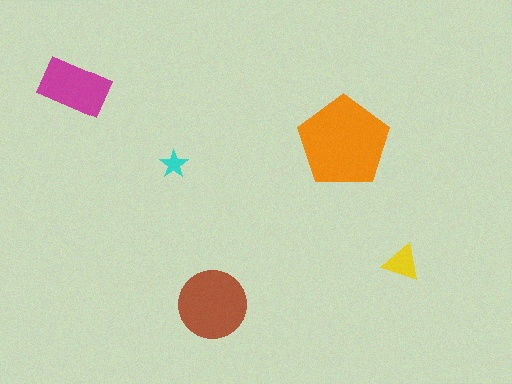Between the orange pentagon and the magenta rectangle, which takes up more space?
The orange pentagon.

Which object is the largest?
The orange pentagon.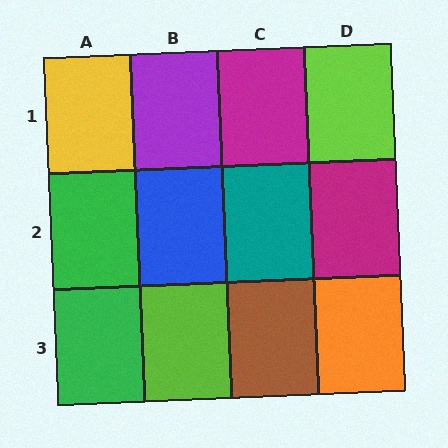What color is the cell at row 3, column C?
Brown.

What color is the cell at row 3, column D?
Orange.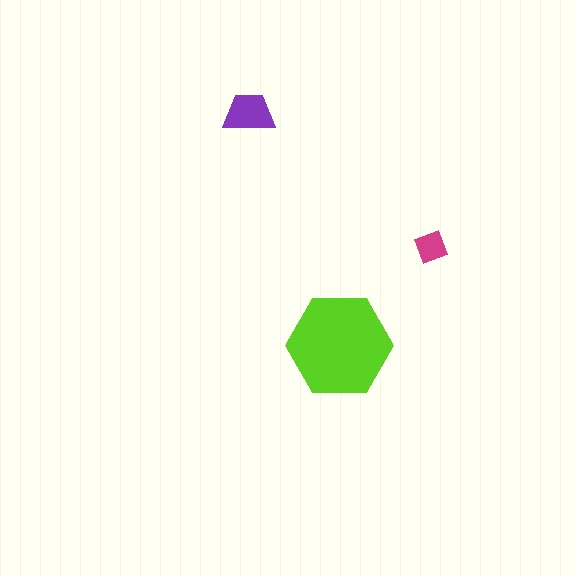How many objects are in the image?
There are 3 objects in the image.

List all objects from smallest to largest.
The magenta diamond, the purple trapezoid, the lime hexagon.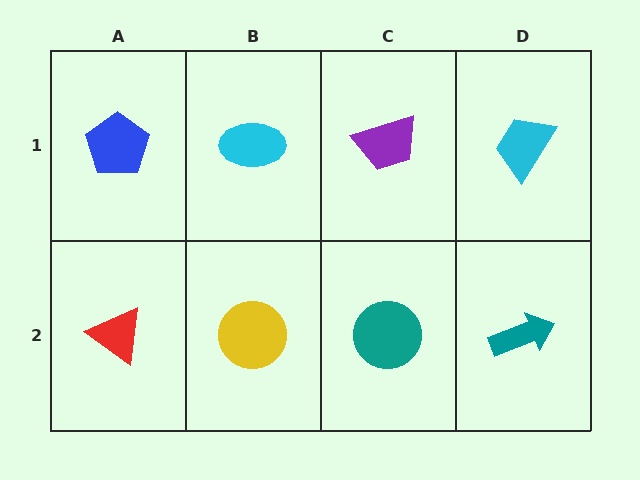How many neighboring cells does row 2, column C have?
3.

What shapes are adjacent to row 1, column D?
A teal arrow (row 2, column D), a purple trapezoid (row 1, column C).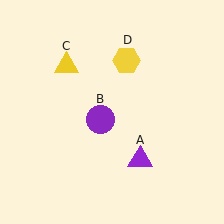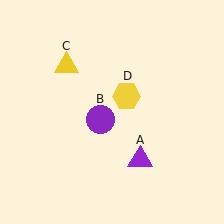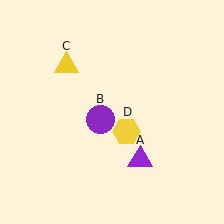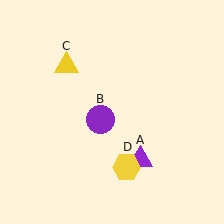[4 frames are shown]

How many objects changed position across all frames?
1 object changed position: yellow hexagon (object D).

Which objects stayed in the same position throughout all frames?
Purple triangle (object A) and purple circle (object B) and yellow triangle (object C) remained stationary.